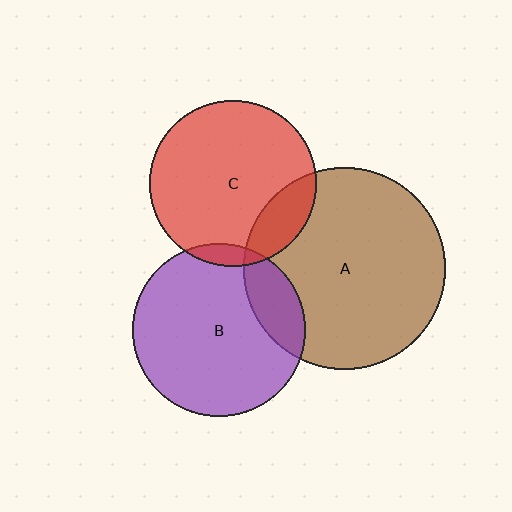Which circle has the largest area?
Circle A (brown).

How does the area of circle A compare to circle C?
Approximately 1.5 times.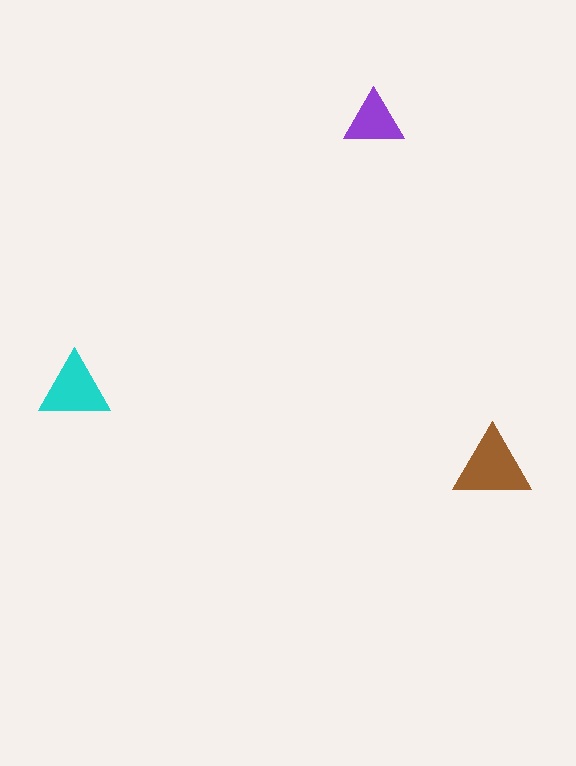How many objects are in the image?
There are 3 objects in the image.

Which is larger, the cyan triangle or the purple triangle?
The cyan one.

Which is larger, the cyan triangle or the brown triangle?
The brown one.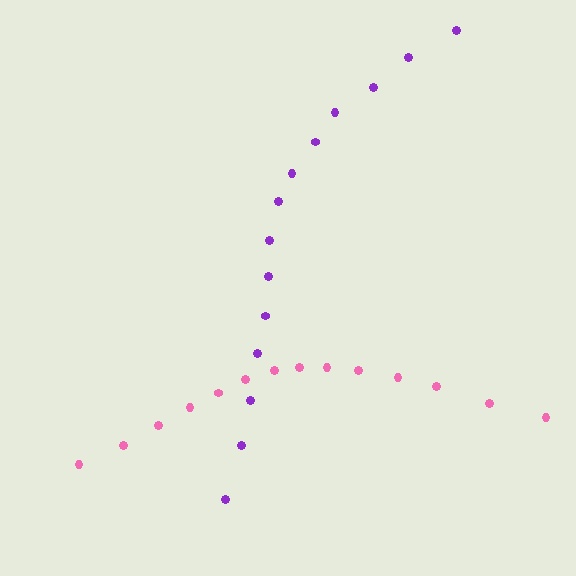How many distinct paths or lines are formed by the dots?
There are 2 distinct paths.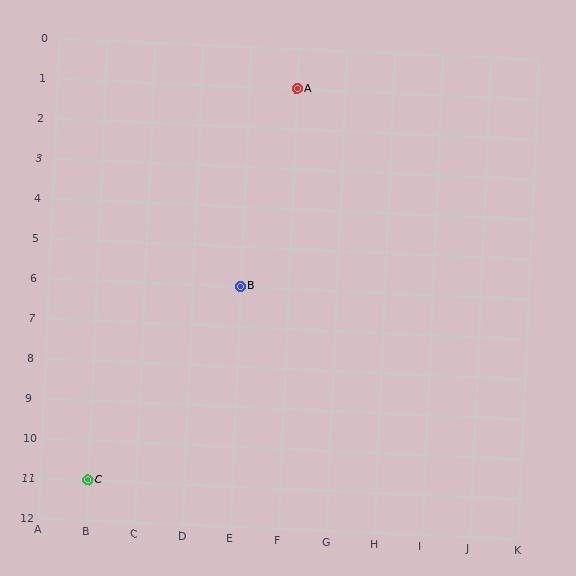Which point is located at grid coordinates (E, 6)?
Point B is at (E, 6).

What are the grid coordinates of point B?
Point B is at grid coordinates (E, 6).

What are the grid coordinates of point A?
Point A is at grid coordinates (F, 1).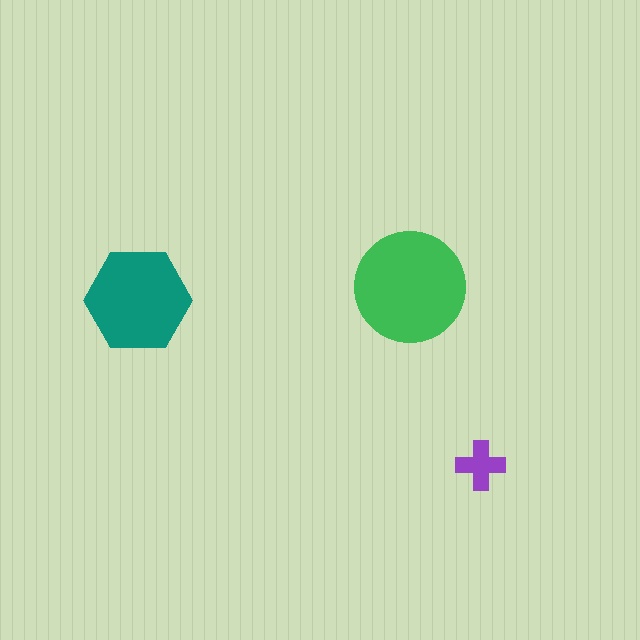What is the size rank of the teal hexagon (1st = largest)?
2nd.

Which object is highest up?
The green circle is topmost.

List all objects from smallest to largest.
The purple cross, the teal hexagon, the green circle.